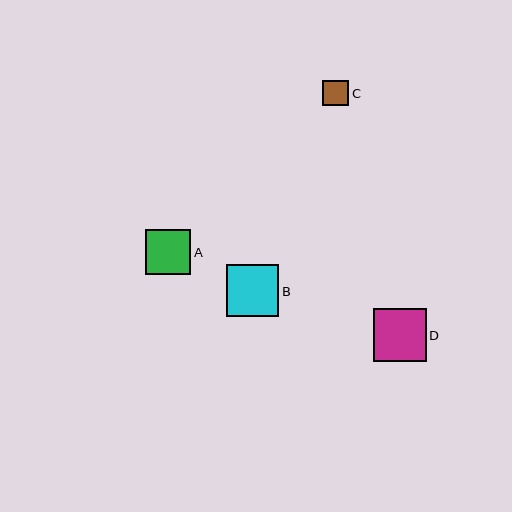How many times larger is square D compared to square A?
Square D is approximately 1.2 times the size of square A.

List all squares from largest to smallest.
From largest to smallest: D, B, A, C.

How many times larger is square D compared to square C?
Square D is approximately 2.1 times the size of square C.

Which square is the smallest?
Square C is the smallest with a size of approximately 26 pixels.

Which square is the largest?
Square D is the largest with a size of approximately 53 pixels.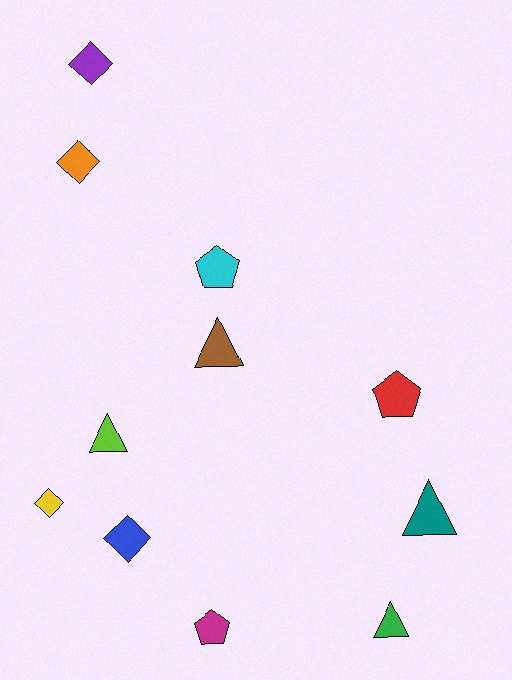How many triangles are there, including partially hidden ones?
There are 4 triangles.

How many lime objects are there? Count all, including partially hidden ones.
There is 1 lime object.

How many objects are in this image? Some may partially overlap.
There are 11 objects.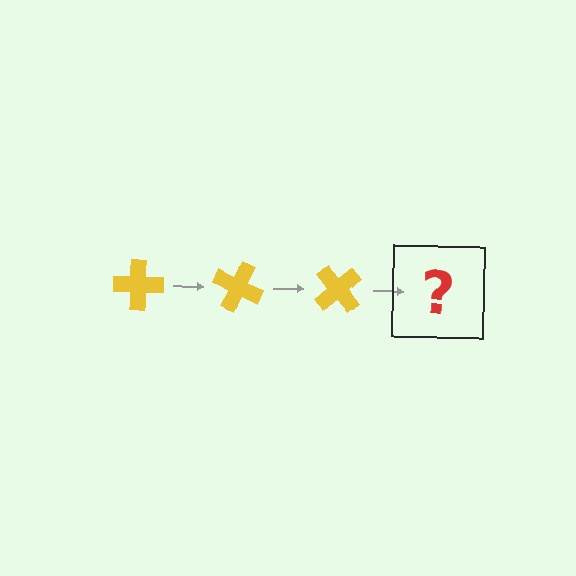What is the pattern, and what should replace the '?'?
The pattern is that the cross rotates 25 degrees each step. The '?' should be a yellow cross rotated 75 degrees.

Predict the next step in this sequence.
The next step is a yellow cross rotated 75 degrees.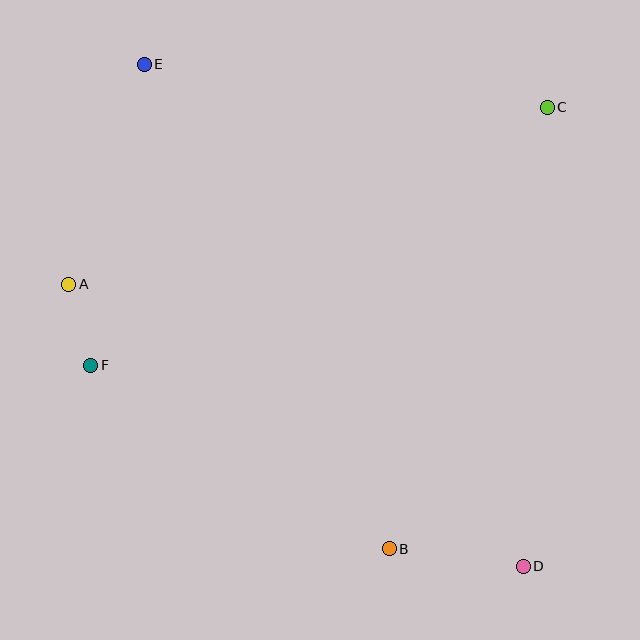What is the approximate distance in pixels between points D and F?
The distance between D and F is approximately 477 pixels.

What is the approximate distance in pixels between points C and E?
The distance between C and E is approximately 405 pixels.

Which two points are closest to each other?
Points A and F are closest to each other.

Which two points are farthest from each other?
Points D and E are farthest from each other.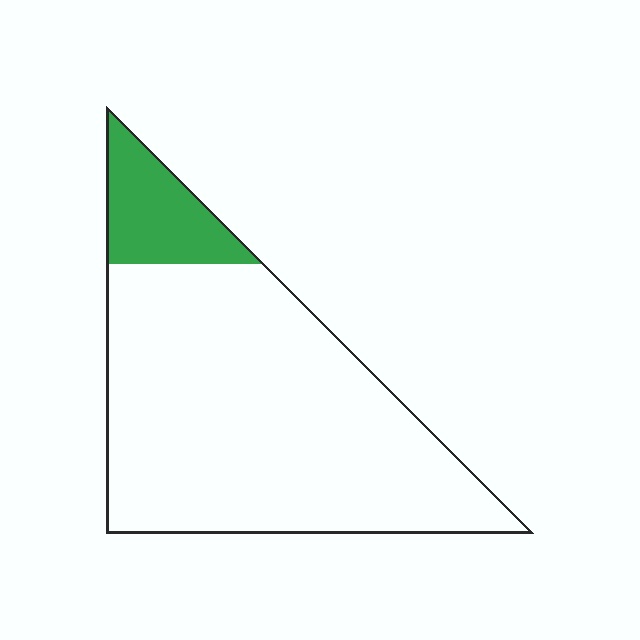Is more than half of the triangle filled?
No.